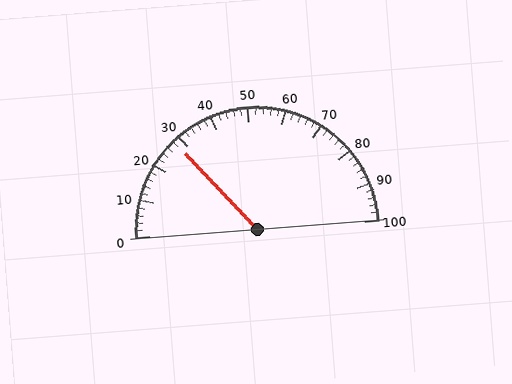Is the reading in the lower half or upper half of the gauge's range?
The reading is in the lower half of the range (0 to 100).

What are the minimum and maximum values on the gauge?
The gauge ranges from 0 to 100.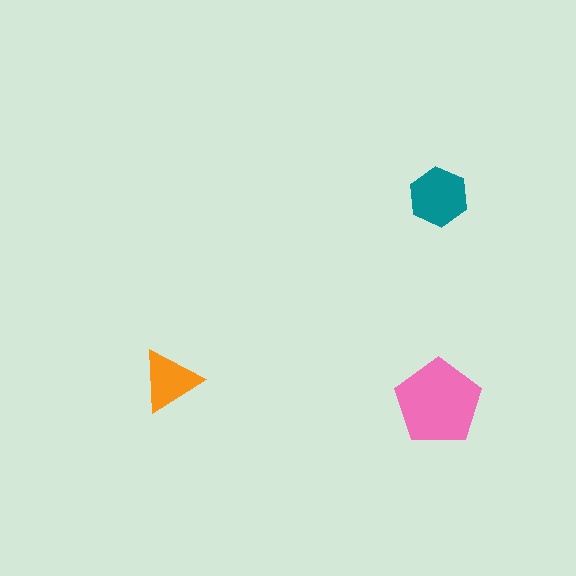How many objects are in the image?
There are 3 objects in the image.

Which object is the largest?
The pink pentagon.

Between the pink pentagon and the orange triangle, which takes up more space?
The pink pentagon.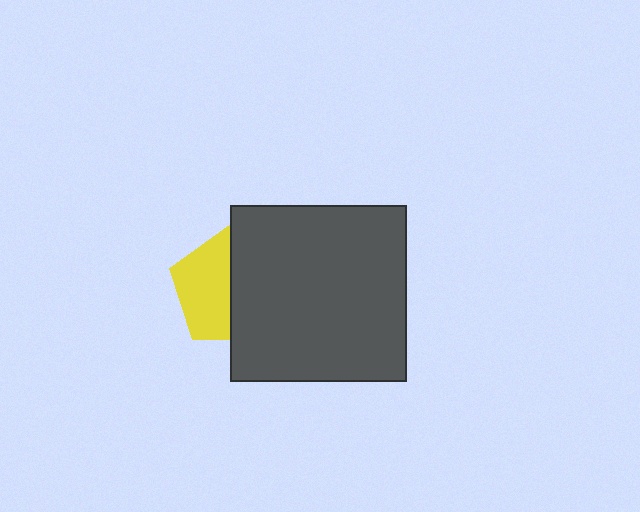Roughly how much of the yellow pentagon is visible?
About half of it is visible (roughly 49%).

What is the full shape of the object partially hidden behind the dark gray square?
The partially hidden object is a yellow pentagon.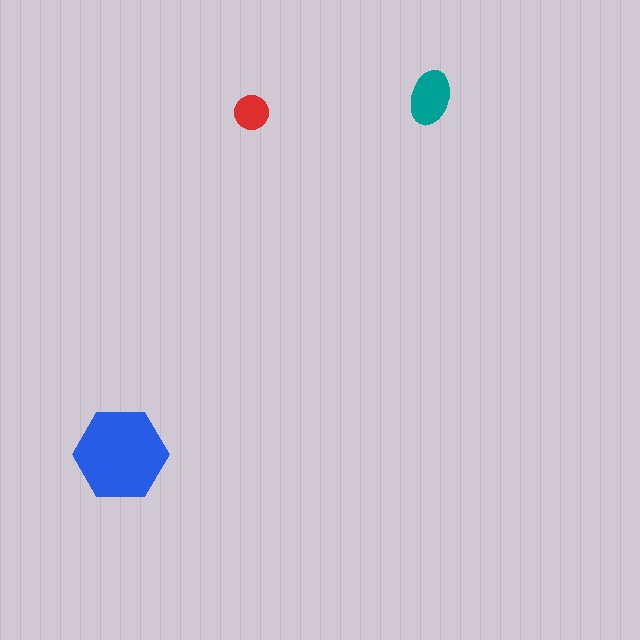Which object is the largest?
The blue hexagon.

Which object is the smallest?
The red circle.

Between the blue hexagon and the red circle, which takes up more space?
The blue hexagon.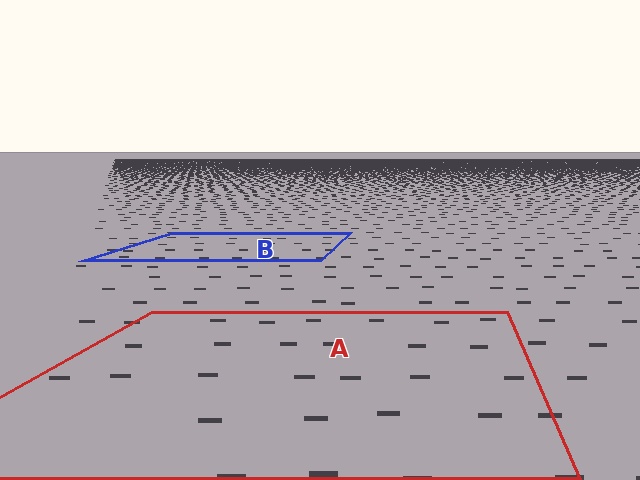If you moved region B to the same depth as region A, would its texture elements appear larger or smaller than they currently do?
They would appear larger. At a closer depth, the same texture elements are projected at a bigger on-screen size.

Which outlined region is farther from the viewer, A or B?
Region B is farther from the viewer — the texture elements inside it appear smaller and more densely packed.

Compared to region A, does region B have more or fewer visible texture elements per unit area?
Region B has more texture elements per unit area — they are packed more densely because it is farther away.